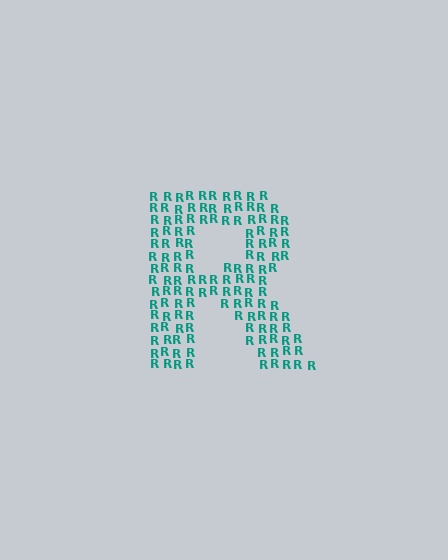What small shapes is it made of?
It is made of small letter R's.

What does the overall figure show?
The overall figure shows the letter R.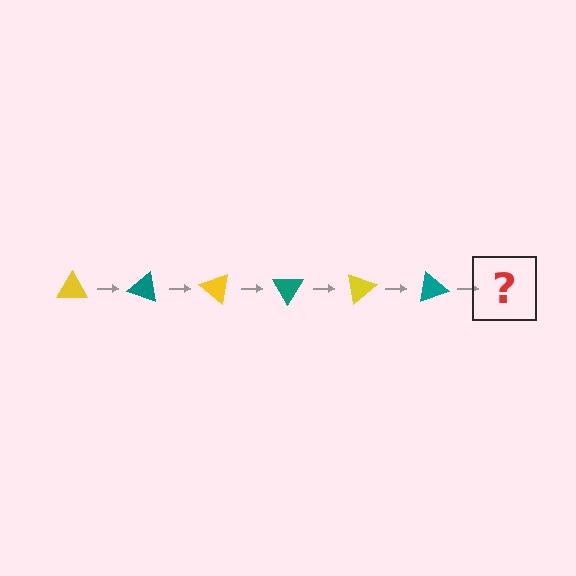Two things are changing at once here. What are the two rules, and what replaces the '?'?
The two rules are that it rotates 20 degrees each step and the color cycles through yellow and teal. The '?' should be a yellow triangle, rotated 120 degrees from the start.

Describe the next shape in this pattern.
It should be a yellow triangle, rotated 120 degrees from the start.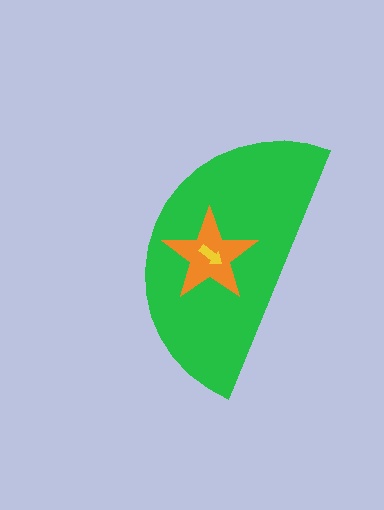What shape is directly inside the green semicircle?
The orange star.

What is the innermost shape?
The yellow arrow.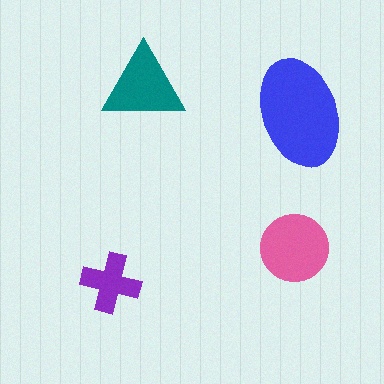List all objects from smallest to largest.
The purple cross, the teal triangle, the pink circle, the blue ellipse.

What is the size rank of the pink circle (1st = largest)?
2nd.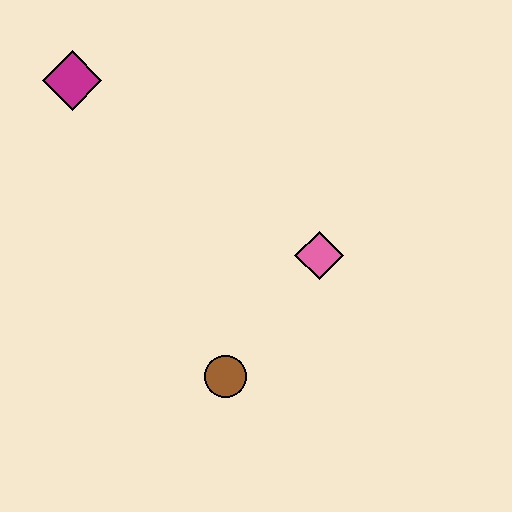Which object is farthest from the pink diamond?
The magenta diamond is farthest from the pink diamond.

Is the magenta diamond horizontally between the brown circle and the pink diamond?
No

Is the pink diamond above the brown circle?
Yes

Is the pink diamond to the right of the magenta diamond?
Yes